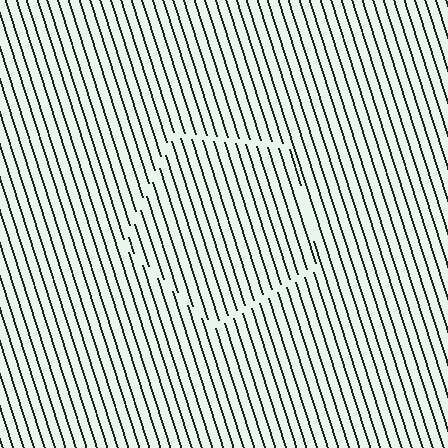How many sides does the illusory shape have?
5 sides — the line-ends trace a pentagon.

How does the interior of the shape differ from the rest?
The interior of the shape contains the same grating, shifted by half a period — the contour is defined by the phase discontinuity where line-ends from the inner and outer gratings abut.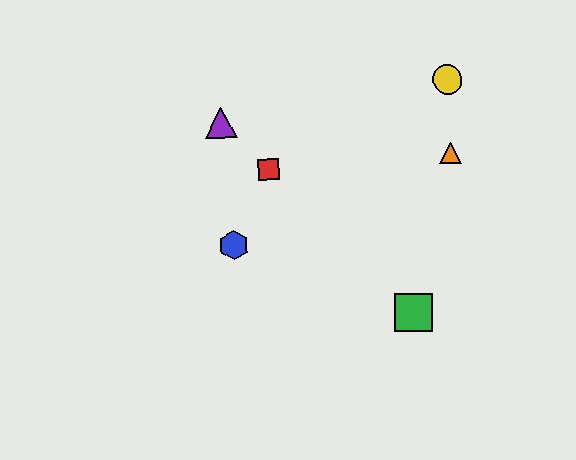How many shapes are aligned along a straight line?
3 shapes (the red square, the green square, the purple triangle) are aligned along a straight line.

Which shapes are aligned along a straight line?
The red square, the green square, the purple triangle are aligned along a straight line.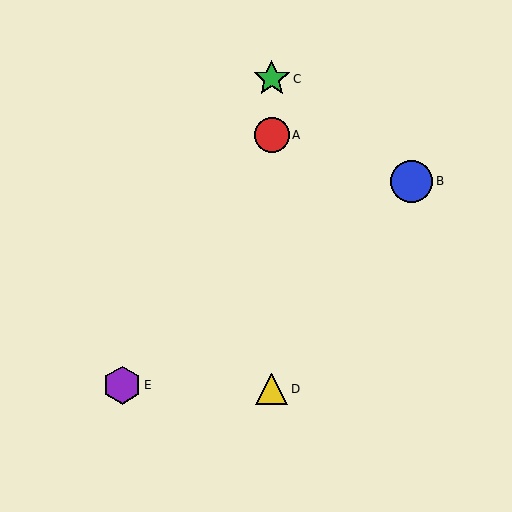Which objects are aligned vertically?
Objects A, C, D are aligned vertically.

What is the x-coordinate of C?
Object C is at x≈272.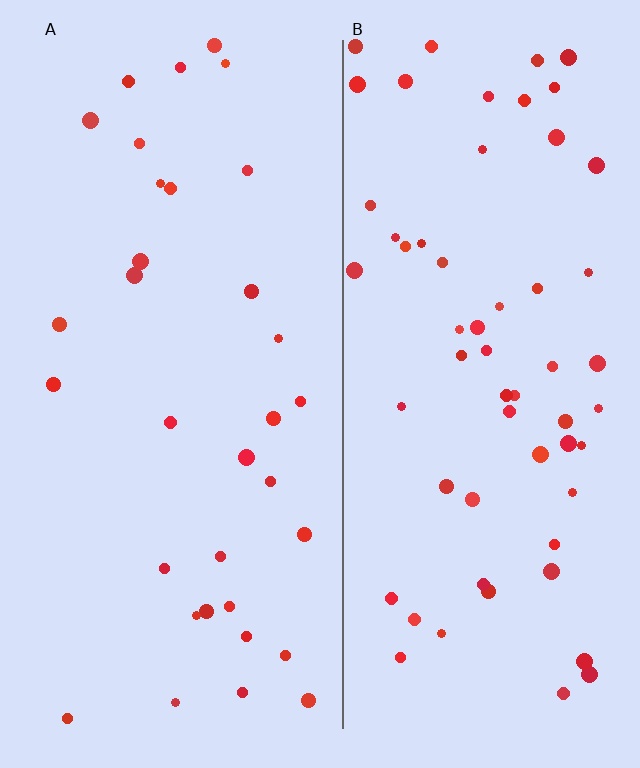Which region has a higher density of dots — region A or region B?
B (the right).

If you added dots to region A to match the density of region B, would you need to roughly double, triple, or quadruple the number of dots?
Approximately double.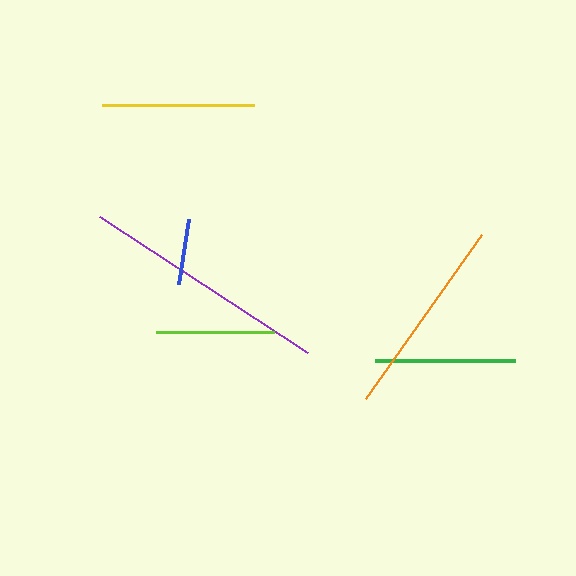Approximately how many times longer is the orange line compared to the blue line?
The orange line is approximately 3.0 times the length of the blue line.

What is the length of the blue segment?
The blue segment is approximately 67 pixels long.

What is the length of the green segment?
The green segment is approximately 140 pixels long.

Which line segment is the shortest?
The blue line is the shortest at approximately 67 pixels.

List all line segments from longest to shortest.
From longest to shortest: purple, orange, yellow, green, lime, blue.